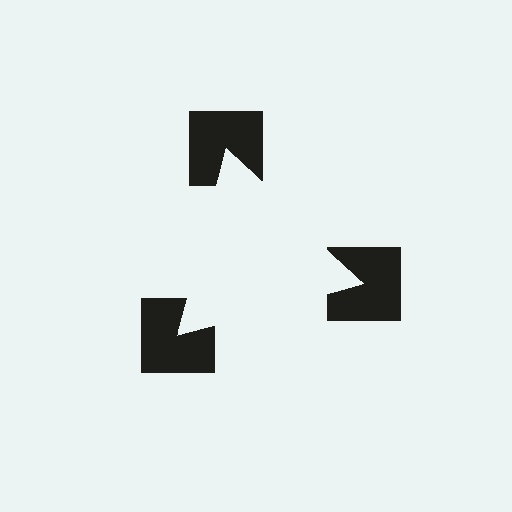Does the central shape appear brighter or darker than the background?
It typically appears slightly brighter than the background, even though no actual brightness change is drawn.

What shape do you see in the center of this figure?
An illusory triangle — its edges are inferred from the aligned wedge cuts in the notched squares, not physically drawn.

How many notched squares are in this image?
There are 3 — one at each vertex of the illusory triangle.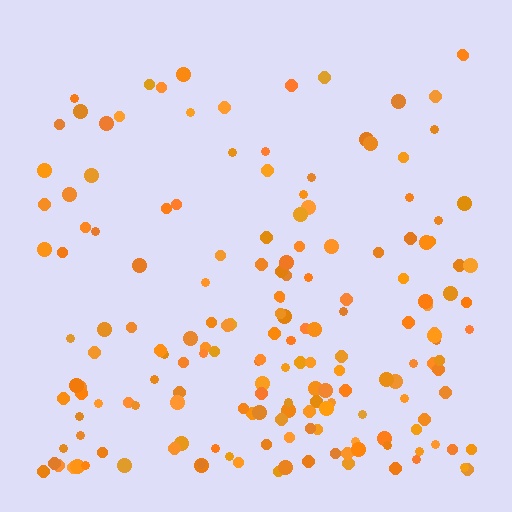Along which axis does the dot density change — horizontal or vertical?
Vertical.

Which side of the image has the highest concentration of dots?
The bottom.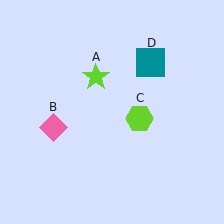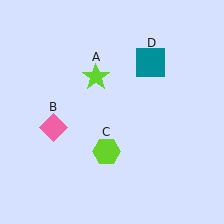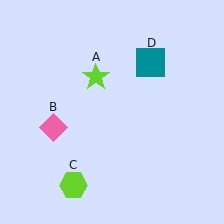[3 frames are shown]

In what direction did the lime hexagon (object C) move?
The lime hexagon (object C) moved down and to the left.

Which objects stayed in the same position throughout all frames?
Lime star (object A) and pink diamond (object B) and teal square (object D) remained stationary.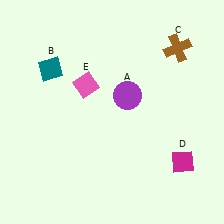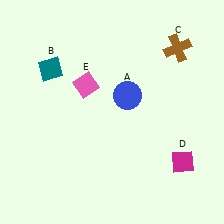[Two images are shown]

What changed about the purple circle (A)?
In Image 1, A is purple. In Image 2, it changed to blue.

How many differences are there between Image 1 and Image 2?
There is 1 difference between the two images.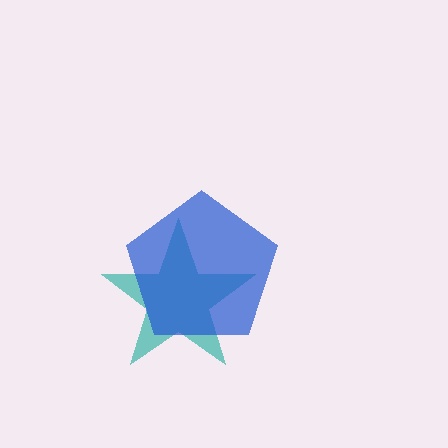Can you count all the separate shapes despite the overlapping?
Yes, there are 2 separate shapes.